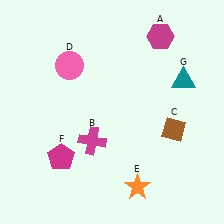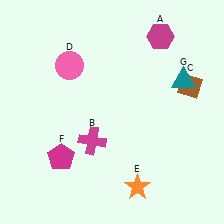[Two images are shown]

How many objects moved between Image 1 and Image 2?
1 object moved between the two images.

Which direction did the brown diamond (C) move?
The brown diamond (C) moved up.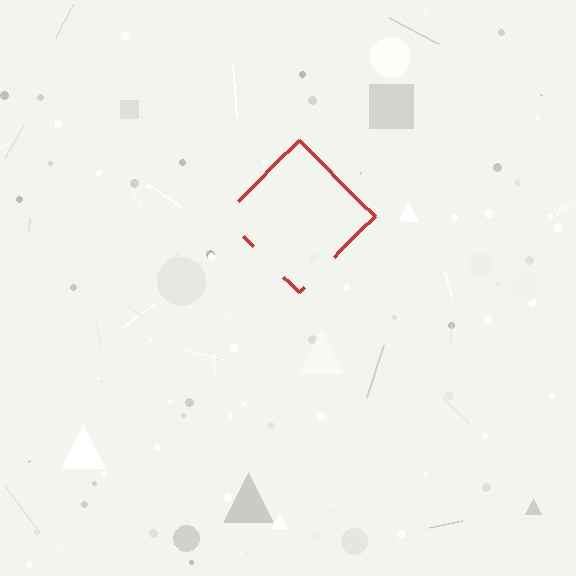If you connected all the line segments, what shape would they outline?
They would outline a diamond.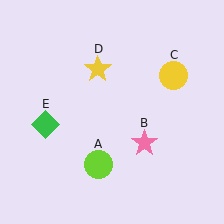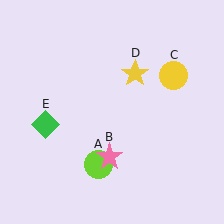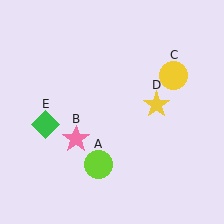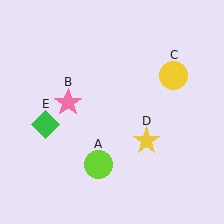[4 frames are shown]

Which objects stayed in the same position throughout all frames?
Lime circle (object A) and yellow circle (object C) and green diamond (object E) remained stationary.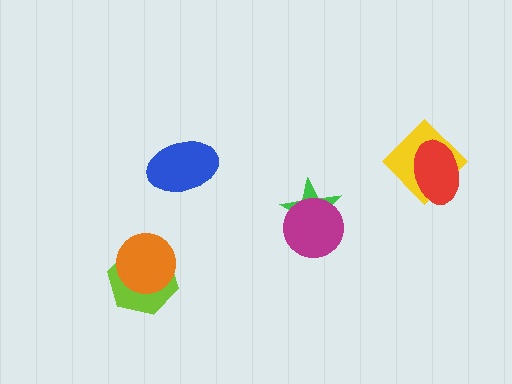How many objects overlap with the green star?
1 object overlaps with the green star.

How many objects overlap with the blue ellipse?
0 objects overlap with the blue ellipse.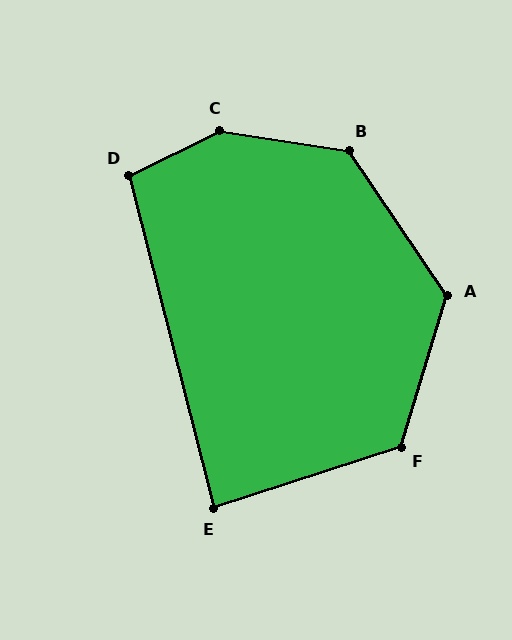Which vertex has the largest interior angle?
C, at approximately 145 degrees.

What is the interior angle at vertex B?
Approximately 133 degrees (obtuse).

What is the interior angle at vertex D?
Approximately 102 degrees (obtuse).